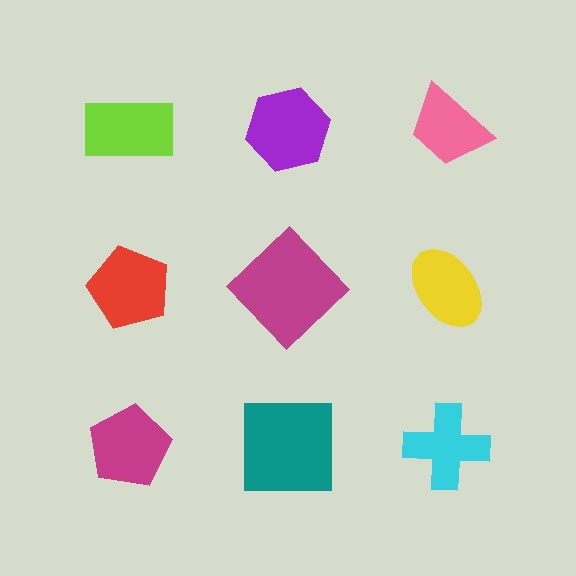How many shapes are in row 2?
3 shapes.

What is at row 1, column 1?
A lime rectangle.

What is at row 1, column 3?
A pink trapezoid.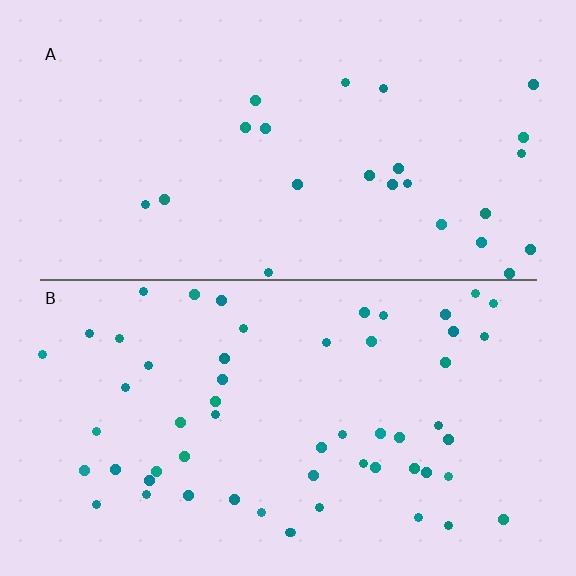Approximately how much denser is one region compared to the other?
Approximately 2.3× — region B over region A.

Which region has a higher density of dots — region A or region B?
B (the bottom).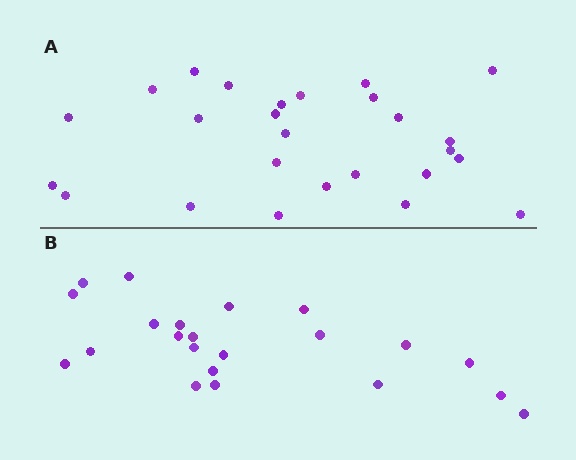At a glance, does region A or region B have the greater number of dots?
Region A (the top region) has more dots.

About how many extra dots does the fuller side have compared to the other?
Region A has about 4 more dots than region B.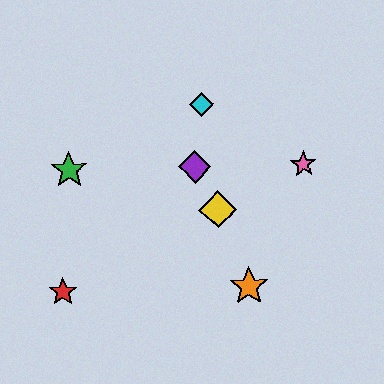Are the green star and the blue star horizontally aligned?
Yes, both are at y≈170.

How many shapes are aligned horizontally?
4 shapes (the blue star, the green star, the purple diamond, the pink star) are aligned horizontally.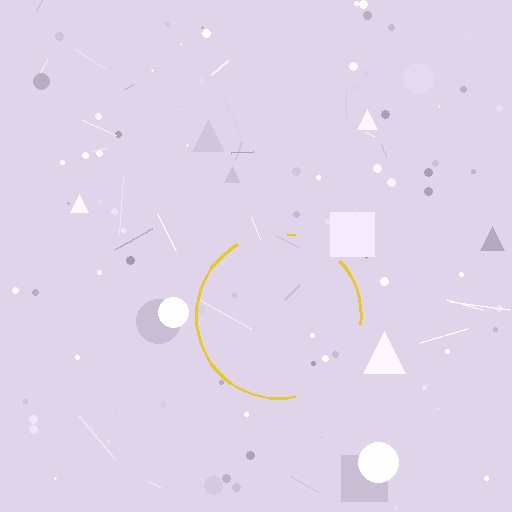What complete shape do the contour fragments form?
The contour fragments form a circle.